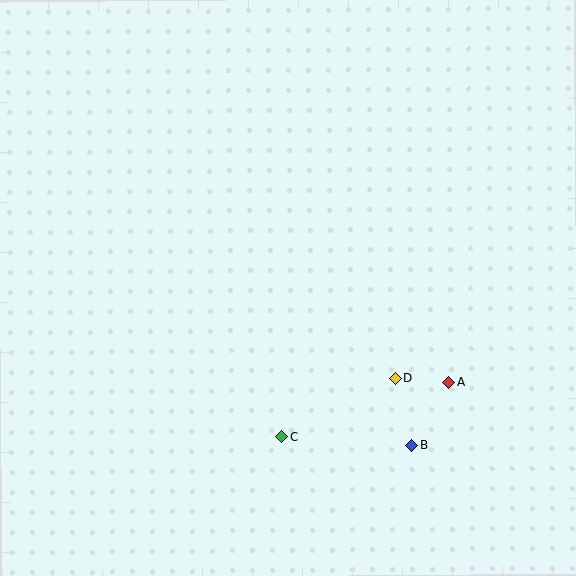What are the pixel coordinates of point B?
Point B is at (412, 445).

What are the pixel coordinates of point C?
Point C is at (282, 437).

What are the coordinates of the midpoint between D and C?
The midpoint between D and C is at (338, 408).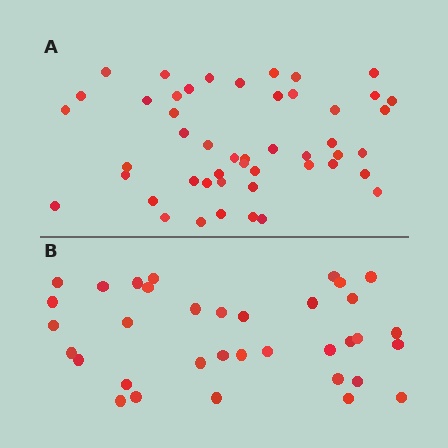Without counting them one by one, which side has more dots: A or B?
Region A (the top region) has more dots.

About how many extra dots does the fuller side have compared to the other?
Region A has approximately 15 more dots than region B.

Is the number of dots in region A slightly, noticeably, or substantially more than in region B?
Region A has noticeably more, but not dramatically so. The ratio is roughly 1.4 to 1.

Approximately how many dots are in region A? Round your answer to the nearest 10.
About 50 dots. (The exact count is 48, which rounds to 50.)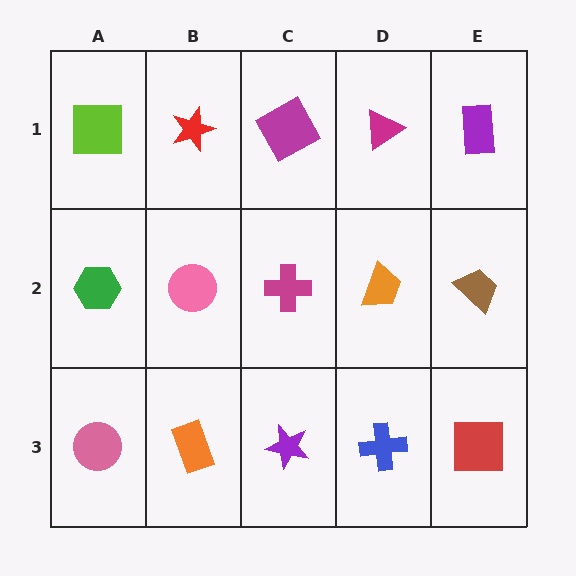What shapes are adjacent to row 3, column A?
A green hexagon (row 2, column A), an orange rectangle (row 3, column B).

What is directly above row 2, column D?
A magenta triangle.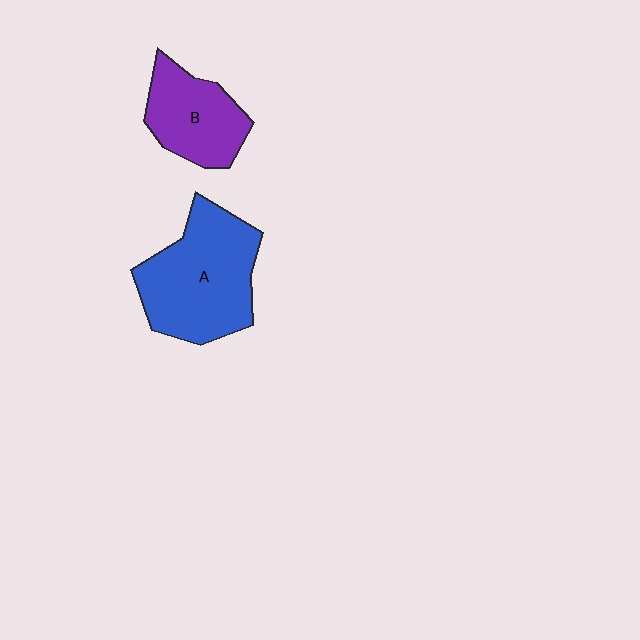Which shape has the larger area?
Shape A (blue).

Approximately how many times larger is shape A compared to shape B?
Approximately 1.6 times.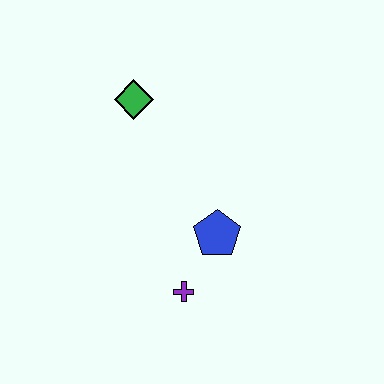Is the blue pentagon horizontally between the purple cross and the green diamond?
No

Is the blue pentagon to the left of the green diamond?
No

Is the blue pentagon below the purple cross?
No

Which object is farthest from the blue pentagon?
The green diamond is farthest from the blue pentagon.